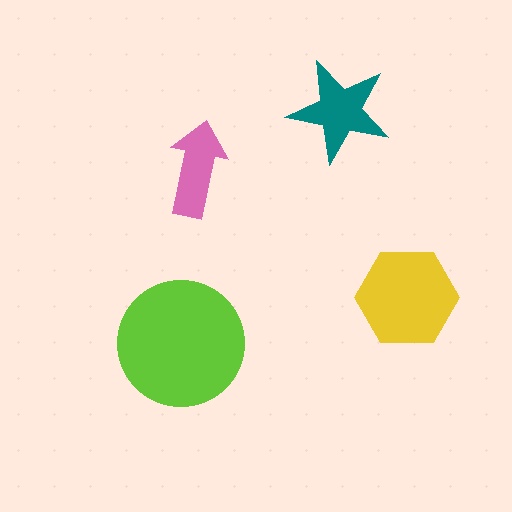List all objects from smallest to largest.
The pink arrow, the teal star, the yellow hexagon, the lime circle.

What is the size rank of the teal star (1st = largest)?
3rd.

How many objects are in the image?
There are 4 objects in the image.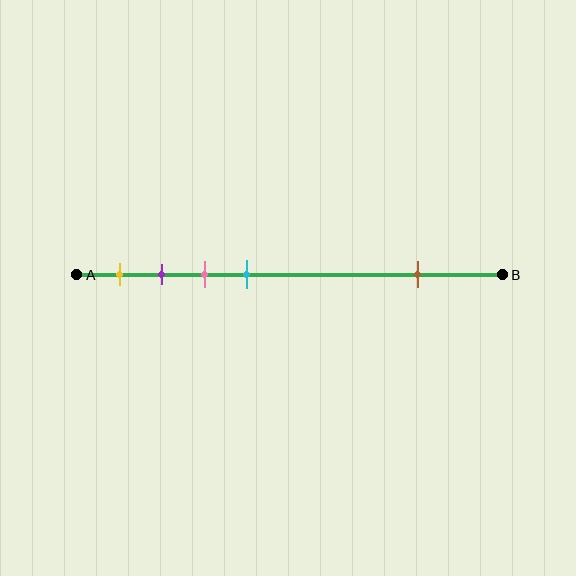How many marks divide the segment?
There are 5 marks dividing the segment.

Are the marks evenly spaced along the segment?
No, the marks are not evenly spaced.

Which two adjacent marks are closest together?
The purple and pink marks are the closest adjacent pair.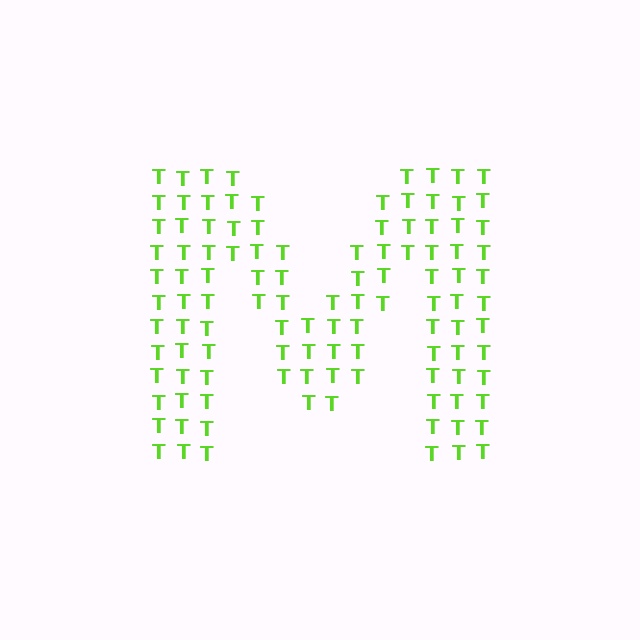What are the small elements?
The small elements are letter T's.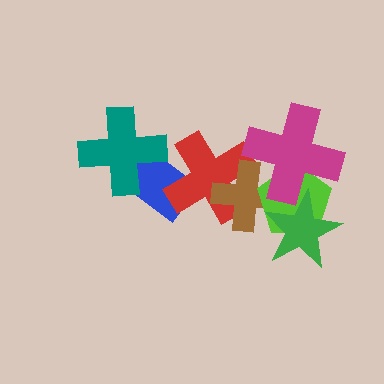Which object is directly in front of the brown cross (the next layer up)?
The lime pentagon is directly in front of the brown cross.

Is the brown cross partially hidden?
Yes, it is partially covered by another shape.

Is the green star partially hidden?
Yes, it is partially covered by another shape.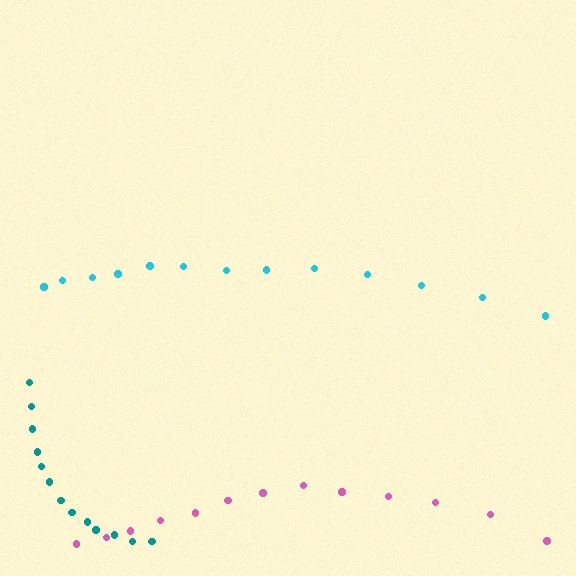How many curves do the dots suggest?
There are 3 distinct paths.